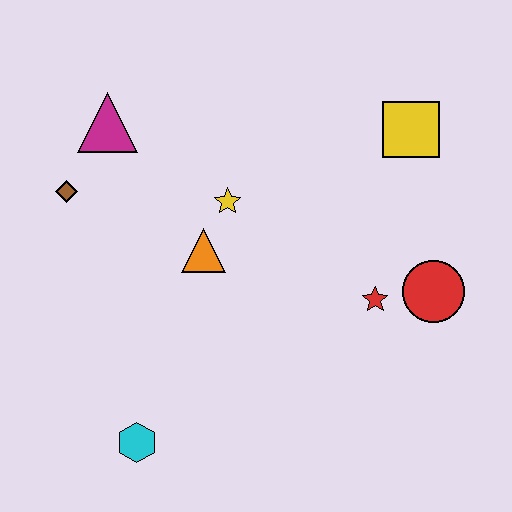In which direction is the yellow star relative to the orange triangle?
The yellow star is above the orange triangle.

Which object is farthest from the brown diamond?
The red circle is farthest from the brown diamond.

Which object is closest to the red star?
The red circle is closest to the red star.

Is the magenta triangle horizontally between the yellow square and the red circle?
No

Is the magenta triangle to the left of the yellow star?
Yes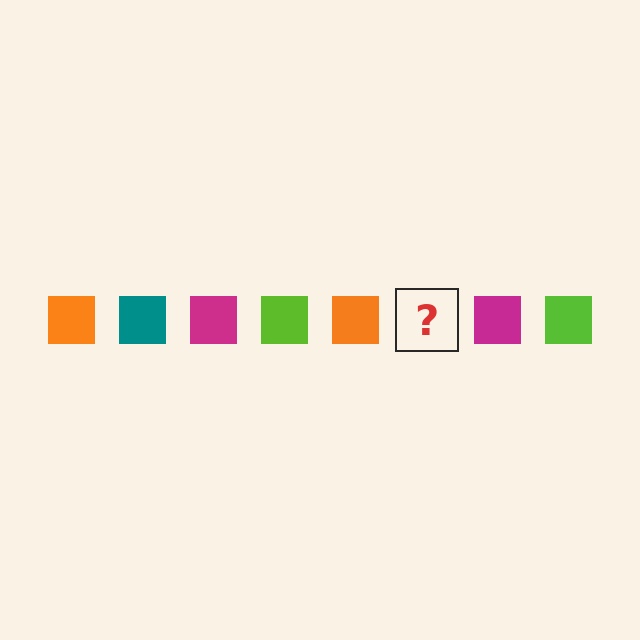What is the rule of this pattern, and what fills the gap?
The rule is that the pattern cycles through orange, teal, magenta, lime squares. The gap should be filled with a teal square.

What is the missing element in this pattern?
The missing element is a teal square.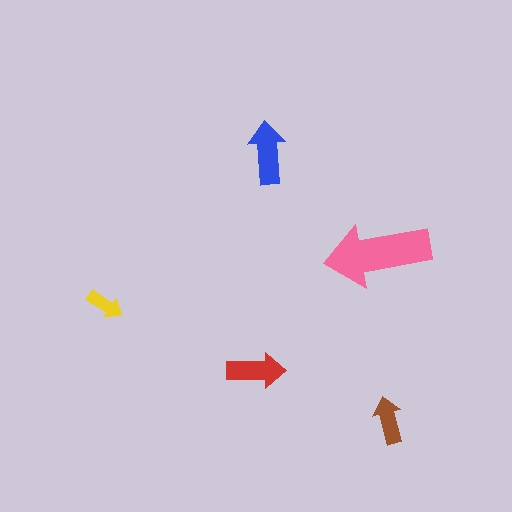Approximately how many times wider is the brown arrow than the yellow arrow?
About 1.5 times wider.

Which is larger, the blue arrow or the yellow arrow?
The blue one.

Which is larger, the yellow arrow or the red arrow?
The red one.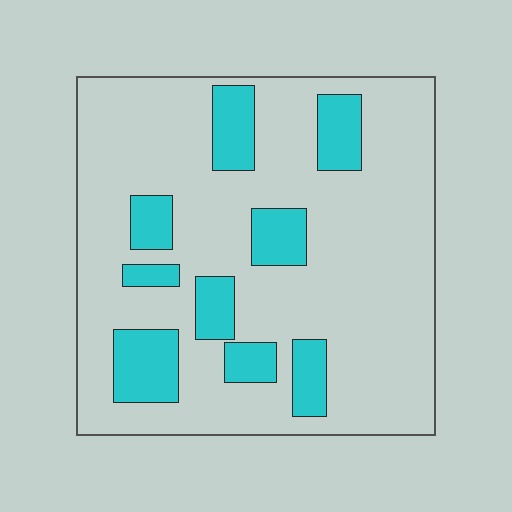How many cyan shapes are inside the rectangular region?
9.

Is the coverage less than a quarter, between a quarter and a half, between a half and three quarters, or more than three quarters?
Less than a quarter.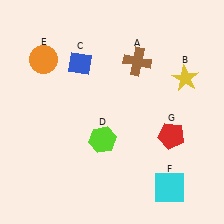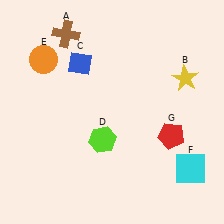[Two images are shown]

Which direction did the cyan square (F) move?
The cyan square (F) moved right.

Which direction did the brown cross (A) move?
The brown cross (A) moved left.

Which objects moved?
The objects that moved are: the brown cross (A), the cyan square (F).